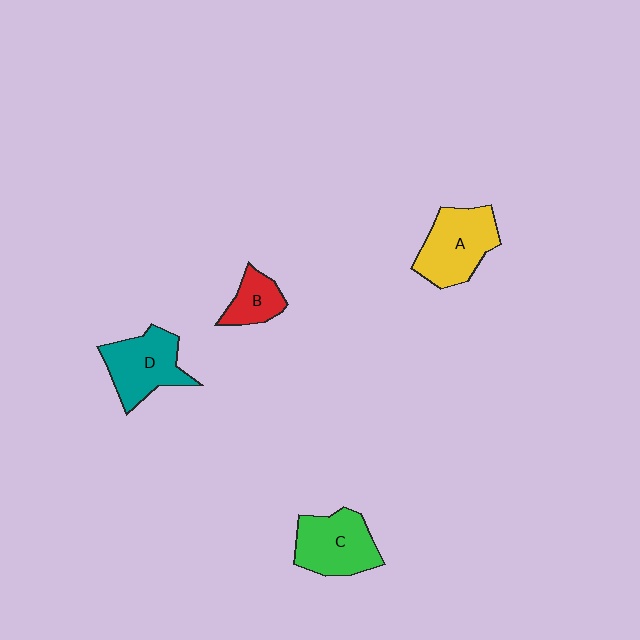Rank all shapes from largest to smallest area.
From largest to smallest: A (yellow), C (green), D (teal), B (red).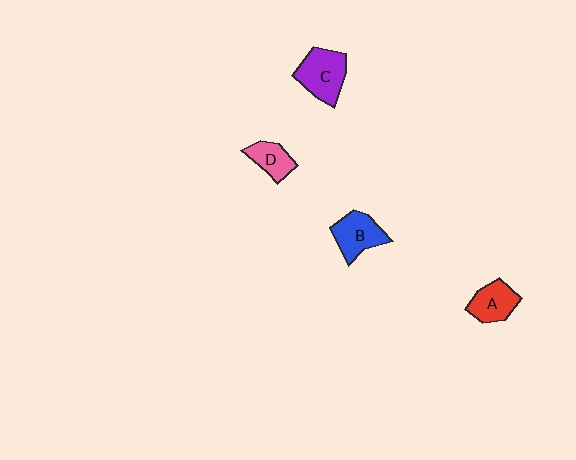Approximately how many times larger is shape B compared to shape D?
Approximately 1.4 times.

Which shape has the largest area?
Shape C (purple).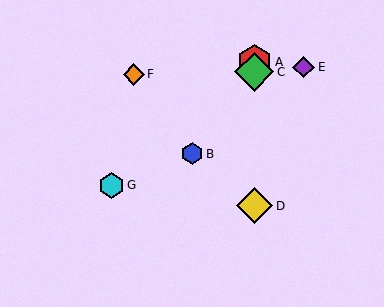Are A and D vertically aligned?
Yes, both are at x≈254.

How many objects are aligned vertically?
3 objects (A, C, D) are aligned vertically.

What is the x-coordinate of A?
Object A is at x≈254.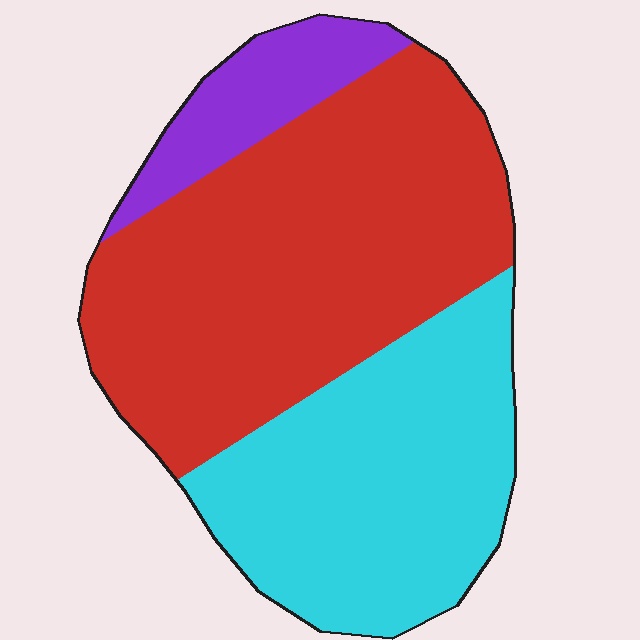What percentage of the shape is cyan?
Cyan takes up between a quarter and a half of the shape.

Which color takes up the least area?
Purple, at roughly 10%.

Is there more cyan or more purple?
Cyan.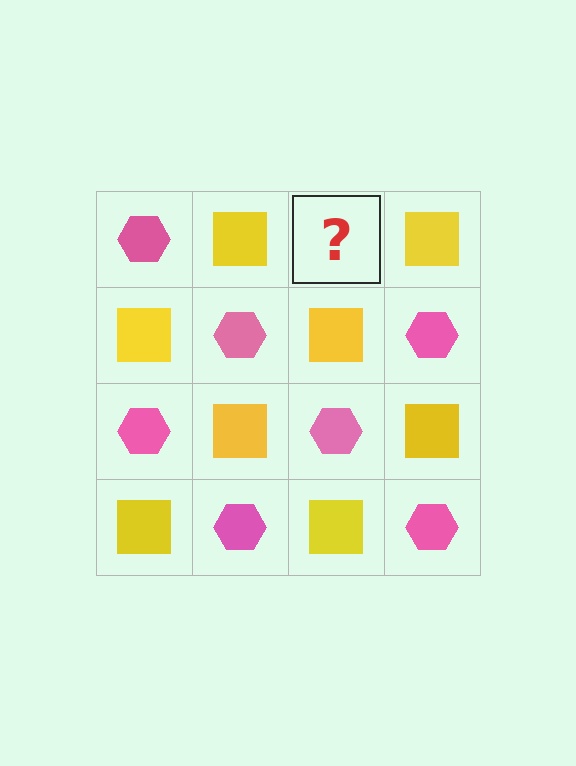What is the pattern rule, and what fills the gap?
The rule is that it alternates pink hexagon and yellow square in a checkerboard pattern. The gap should be filled with a pink hexagon.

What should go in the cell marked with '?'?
The missing cell should contain a pink hexagon.